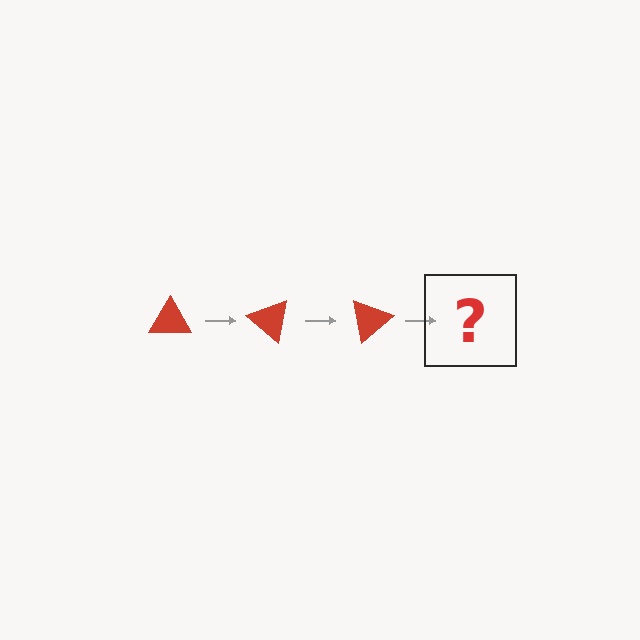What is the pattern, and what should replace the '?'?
The pattern is that the triangle rotates 40 degrees each step. The '?' should be a red triangle rotated 120 degrees.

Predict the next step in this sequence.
The next step is a red triangle rotated 120 degrees.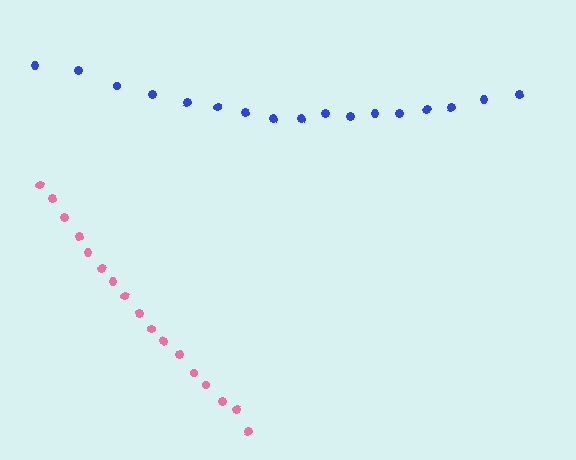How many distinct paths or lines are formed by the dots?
There are 2 distinct paths.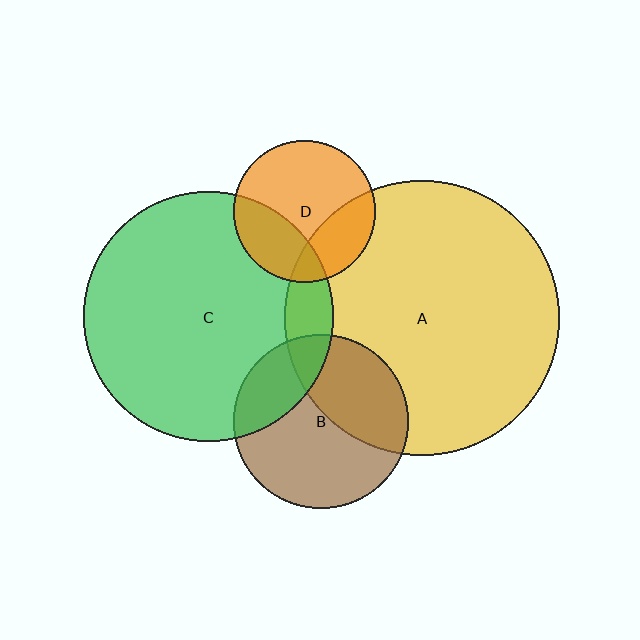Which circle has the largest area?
Circle A (yellow).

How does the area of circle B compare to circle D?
Approximately 1.5 times.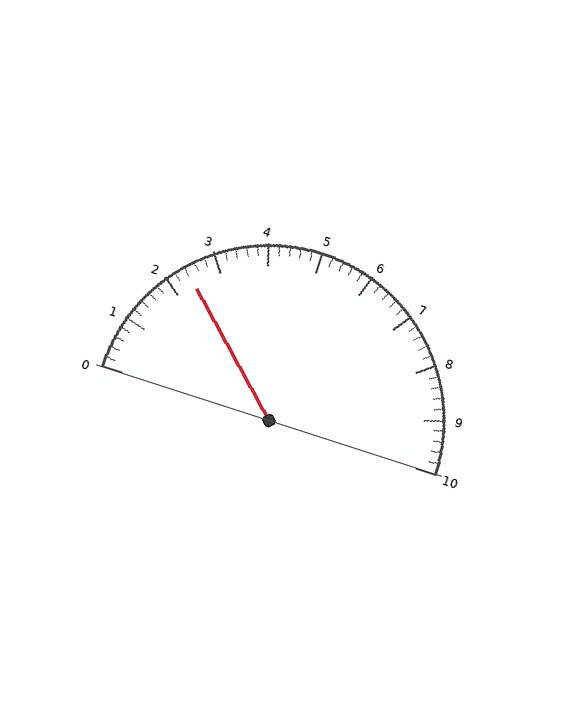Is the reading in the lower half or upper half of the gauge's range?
The reading is in the lower half of the range (0 to 10).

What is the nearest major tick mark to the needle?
The nearest major tick mark is 2.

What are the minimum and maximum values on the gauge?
The gauge ranges from 0 to 10.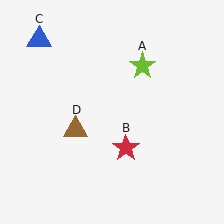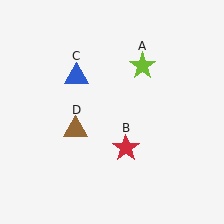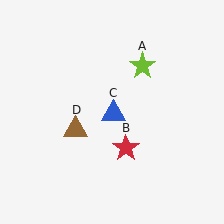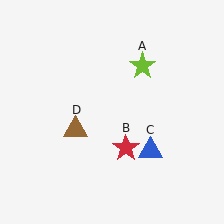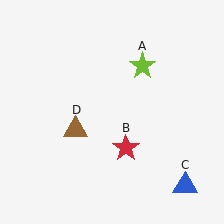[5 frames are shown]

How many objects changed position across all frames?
1 object changed position: blue triangle (object C).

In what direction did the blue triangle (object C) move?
The blue triangle (object C) moved down and to the right.